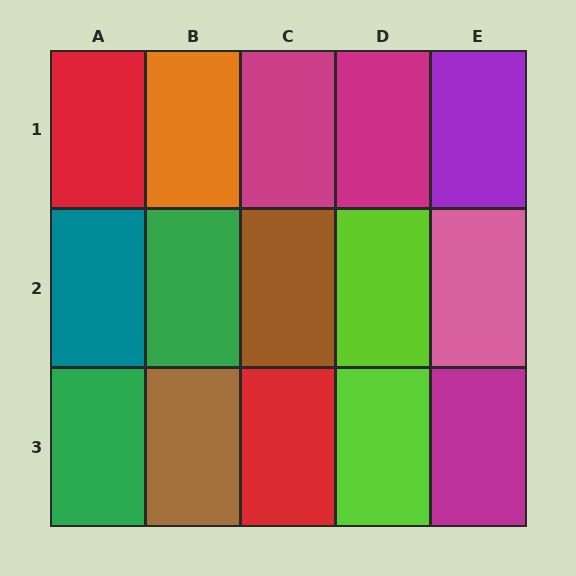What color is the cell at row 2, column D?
Lime.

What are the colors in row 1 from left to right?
Red, orange, magenta, magenta, purple.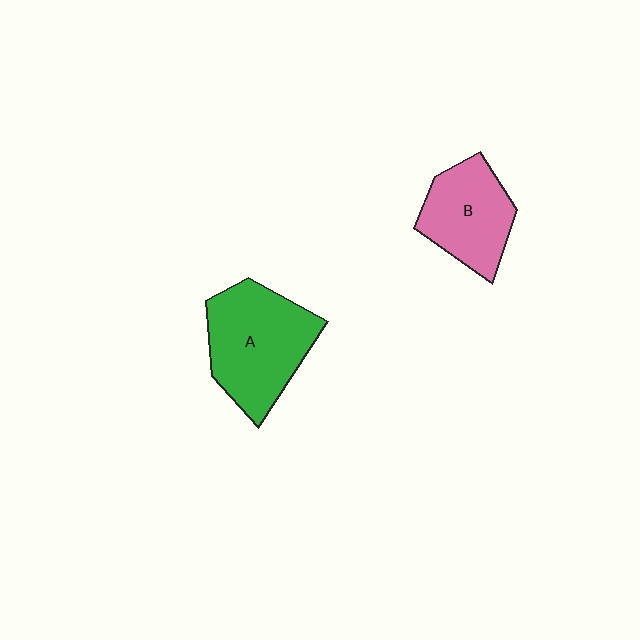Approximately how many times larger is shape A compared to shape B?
Approximately 1.4 times.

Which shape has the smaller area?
Shape B (pink).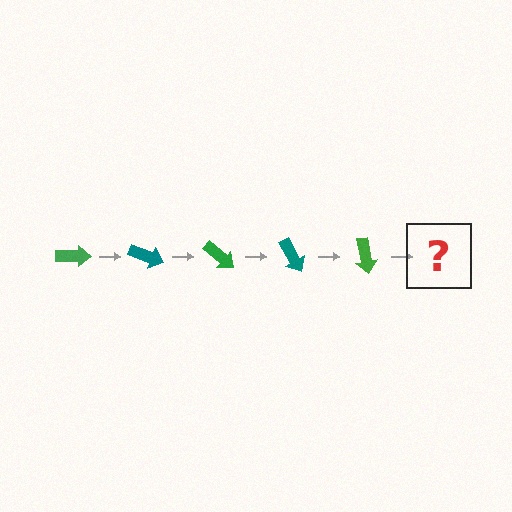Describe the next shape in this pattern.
It should be a teal arrow, rotated 100 degrees from the start.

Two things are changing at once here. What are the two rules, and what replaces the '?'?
The two rules are that it rotates 20 degrees each step and the color cycles through green and teal. The '?' should be a teal arrow, rotated 100 degrees from the start.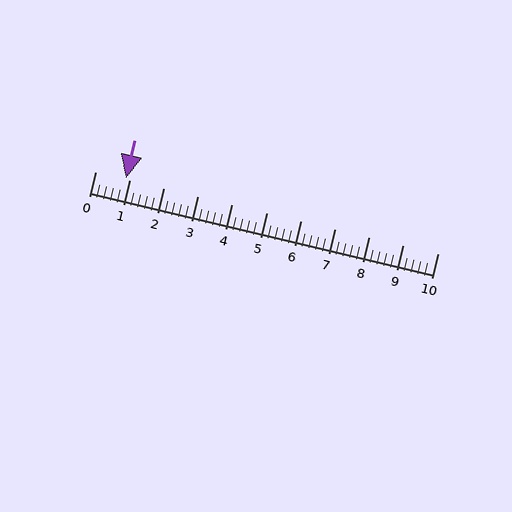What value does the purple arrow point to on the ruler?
The purple arrow points to approximately 0.9.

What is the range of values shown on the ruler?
The ruler shows values from 0 to 10.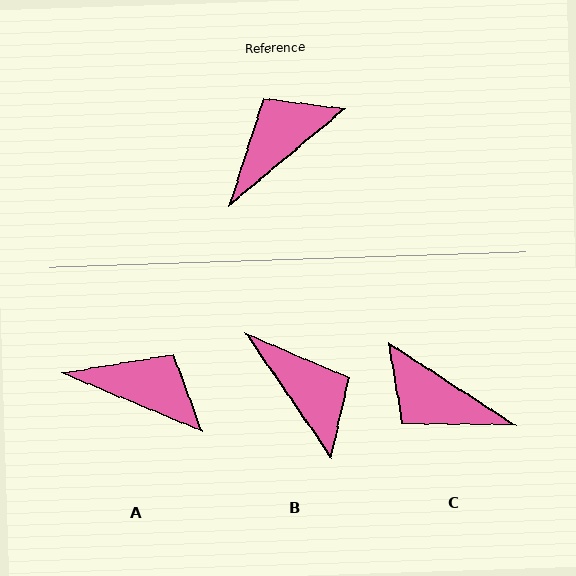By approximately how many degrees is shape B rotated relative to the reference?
Approximately 96 degrees clockwise.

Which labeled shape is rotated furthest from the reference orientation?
C, about 107 degrees away.